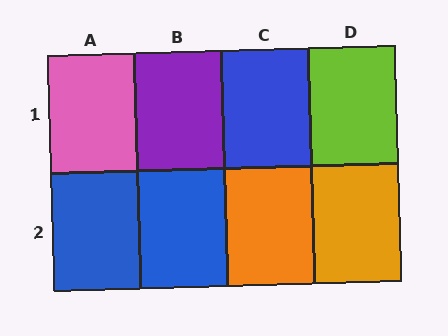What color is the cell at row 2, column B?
Blue.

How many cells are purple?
1 cell is purple.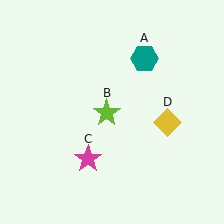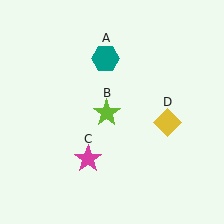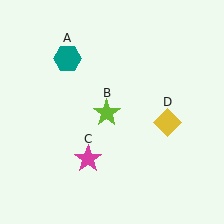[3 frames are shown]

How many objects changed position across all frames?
1 object changed position: teal hexagon (object A).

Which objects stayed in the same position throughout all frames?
Lime star (object B) and magenta star (object C) and yellow diamond (object D) remained stationary.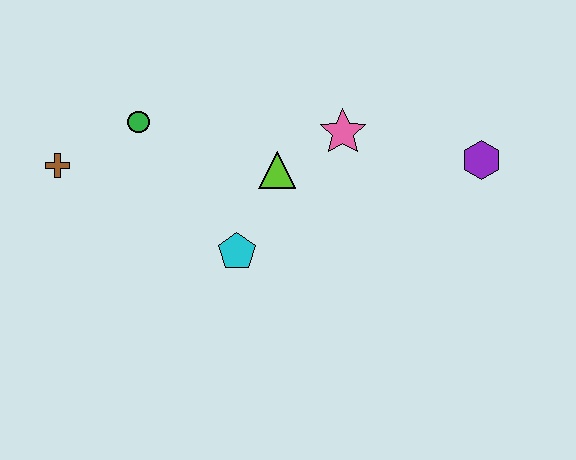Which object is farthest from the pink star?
The brown cross is farthest from the pink star.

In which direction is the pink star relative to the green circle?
The pink star is to the right of the green circle.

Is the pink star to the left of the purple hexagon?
Yes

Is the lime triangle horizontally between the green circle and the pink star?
Yes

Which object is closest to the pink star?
The lime triangle is closest to the pink star.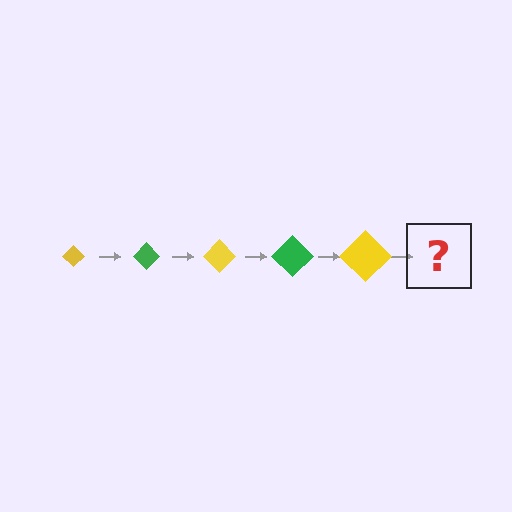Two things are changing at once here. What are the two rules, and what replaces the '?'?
The two rules are that the diamond grows larger each step and the color cycles through yellow and green. The '?' should be a green diamond, larger than the previous one.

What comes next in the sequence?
The next element should be a green diamond, larger than the previous one.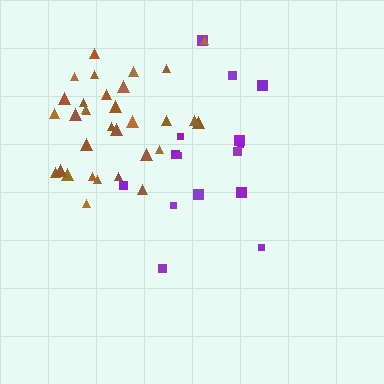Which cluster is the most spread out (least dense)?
Purple.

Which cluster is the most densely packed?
Brown.